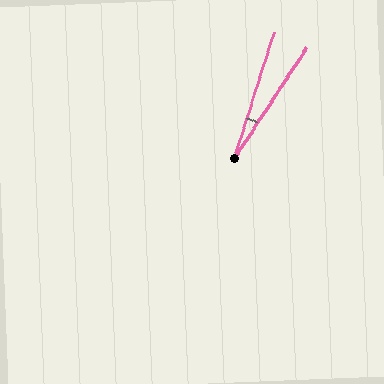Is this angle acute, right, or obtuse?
It is acute.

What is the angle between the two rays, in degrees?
Approximately 16 degrees.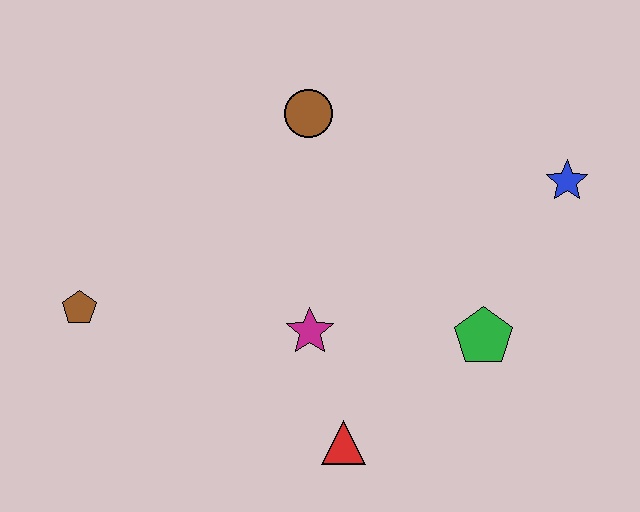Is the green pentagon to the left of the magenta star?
No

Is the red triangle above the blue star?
No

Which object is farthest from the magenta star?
The blue star is farthest from the magenta star.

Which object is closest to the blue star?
The green pentagon is closest to the blue star.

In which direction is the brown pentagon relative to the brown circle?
The brown pentagon is to the left of the brown circle.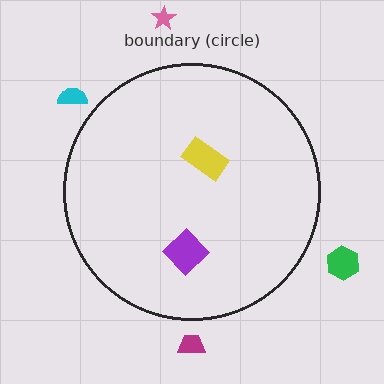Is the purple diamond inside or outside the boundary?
Inside.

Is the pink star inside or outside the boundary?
Outside.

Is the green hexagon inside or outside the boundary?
Outside.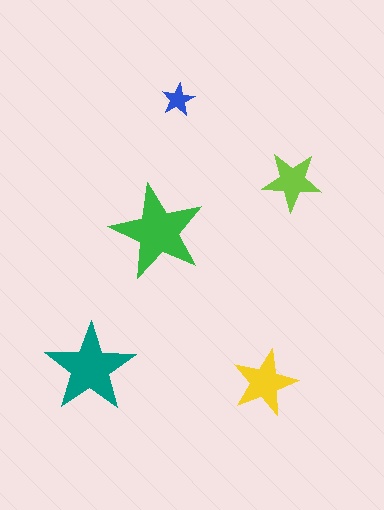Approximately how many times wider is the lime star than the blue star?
About 2 times wider.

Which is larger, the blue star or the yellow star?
The yellow one.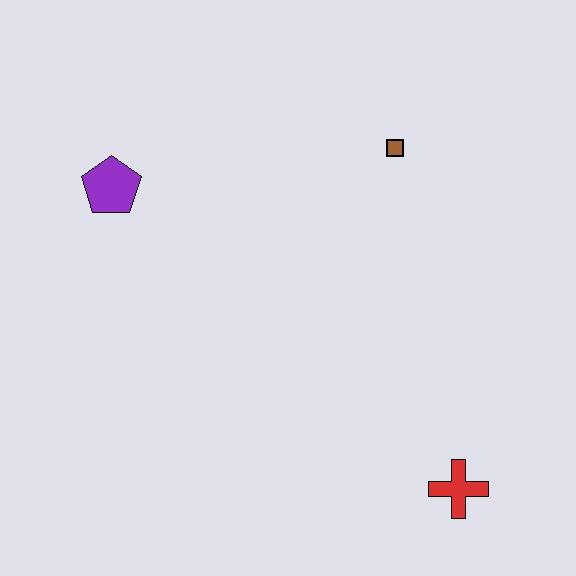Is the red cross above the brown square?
No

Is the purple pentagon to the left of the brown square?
Yes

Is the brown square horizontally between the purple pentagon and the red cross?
Yes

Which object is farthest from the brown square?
The red cross is farthest from the brown square.